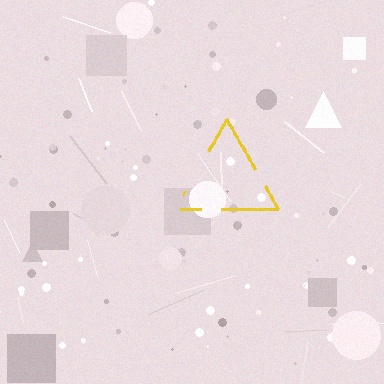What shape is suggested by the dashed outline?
The dashed outline suggests a triangle.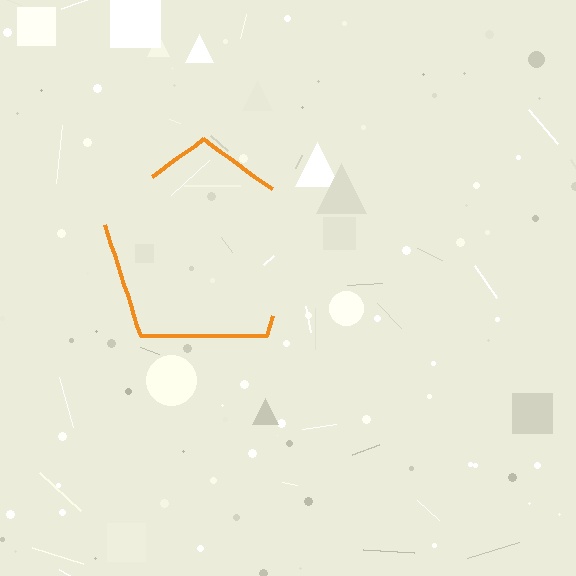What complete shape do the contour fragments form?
The contour fragments form a pentagon.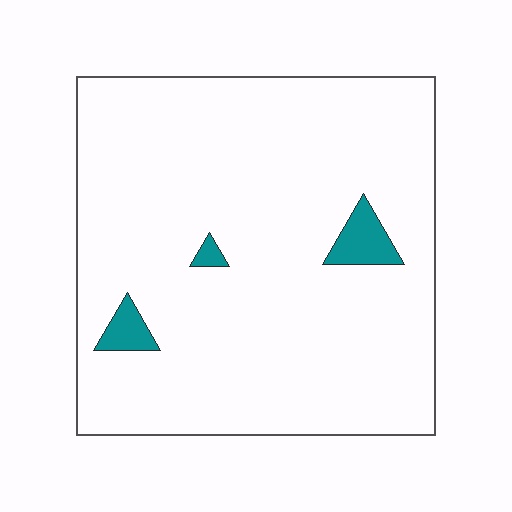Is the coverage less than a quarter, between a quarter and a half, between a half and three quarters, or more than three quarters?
Less than a quarter.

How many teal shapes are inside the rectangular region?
3.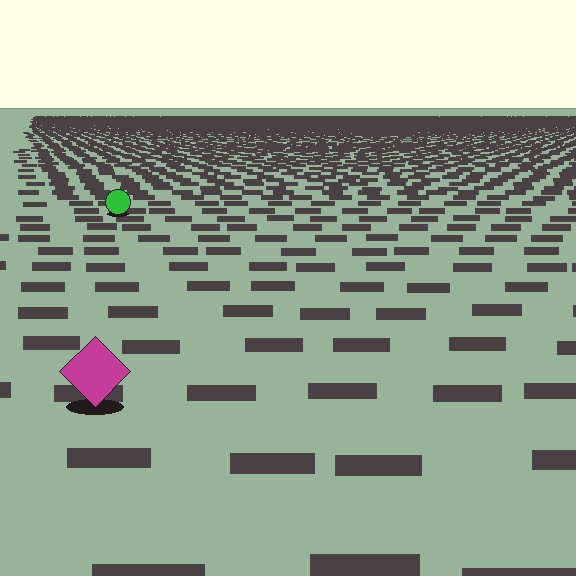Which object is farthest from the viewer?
The green circle is farthest from the viewer. It appears smaller and the ground texture around it is denser.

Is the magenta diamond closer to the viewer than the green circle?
Yes. The magenta diamond is closer — you can tell from the texture gradient: the ground texture is coarser near it.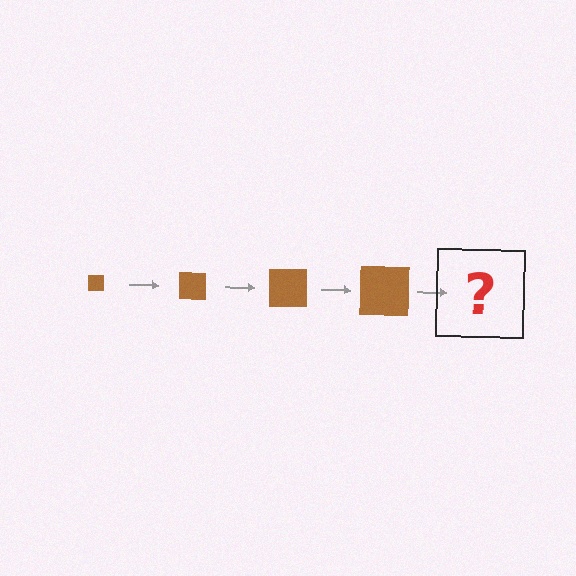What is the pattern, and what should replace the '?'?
The pattern is that the square gets progressively larger each step. The '?' should be a brown square, larger than the previous one.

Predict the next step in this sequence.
The next step is a brown square, larger than the previous one.